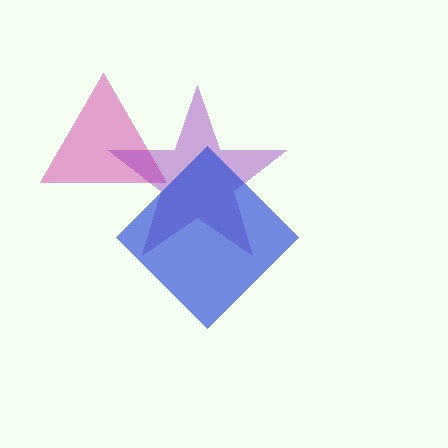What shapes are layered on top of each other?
The layered shapes are: a magenta triangle, a purple star, a blue diamond.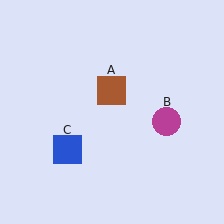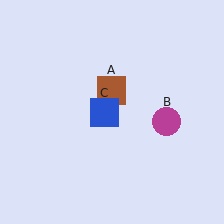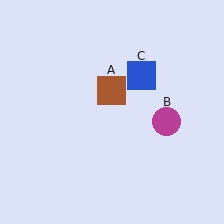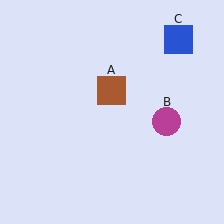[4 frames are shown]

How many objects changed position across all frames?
1 object changed position: blue square (object C).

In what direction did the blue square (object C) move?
The blue square (object C) moved up and to the right.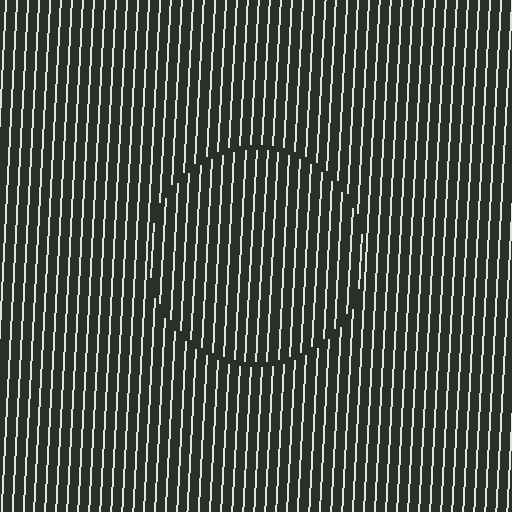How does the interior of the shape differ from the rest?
The interior of the shape contains the same grating, shifted by half a period — the contour is defined by the phase discontinuity where line-ends from the inner and outer gratings abut.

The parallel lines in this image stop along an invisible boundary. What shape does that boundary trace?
An illusory circle. The interior of the shape contains the same grating, shifted by half a period — the contour is defined by the phase discontinuity where line-ends from the inner and outer gratings abut.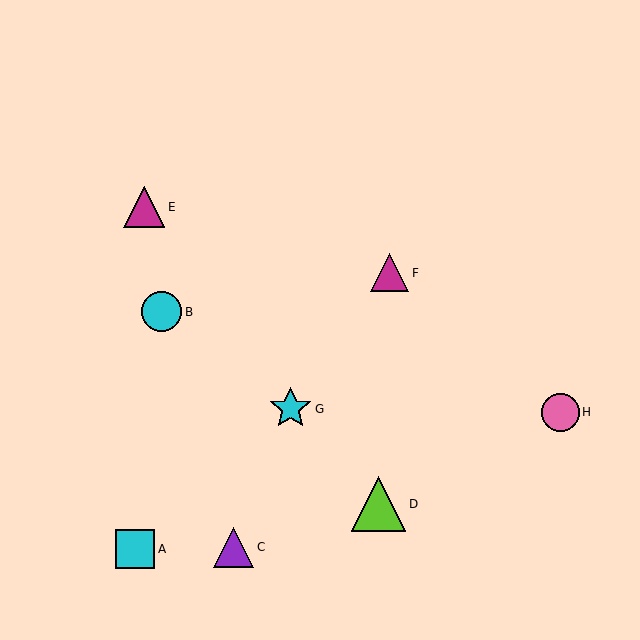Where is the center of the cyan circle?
The center of the cyan circle is at (162, 312).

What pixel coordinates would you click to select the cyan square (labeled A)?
Click at (135, 549) to select the cyan square A.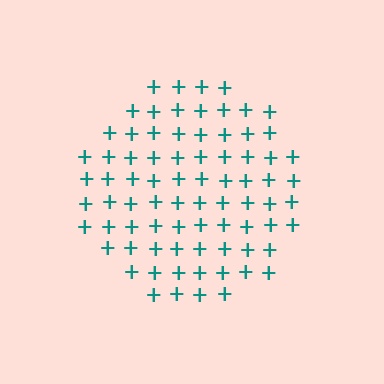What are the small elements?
The small elements are plus signs.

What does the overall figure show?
The overall figure shows a circle.